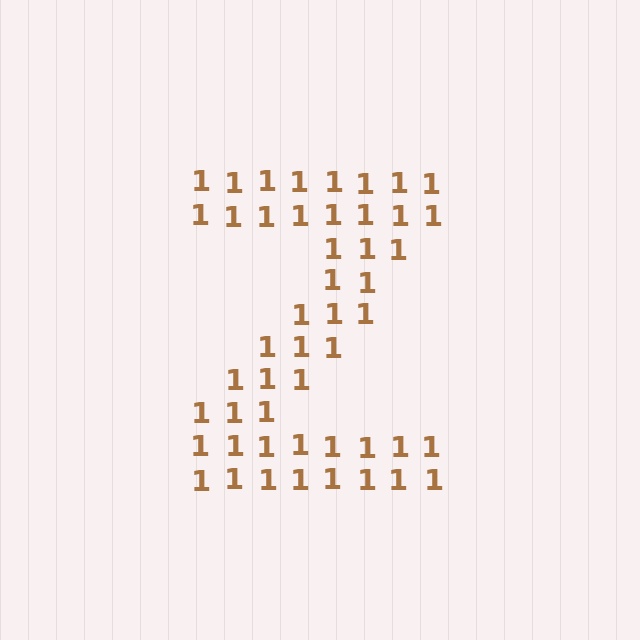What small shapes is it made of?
It is made of small digit 1's.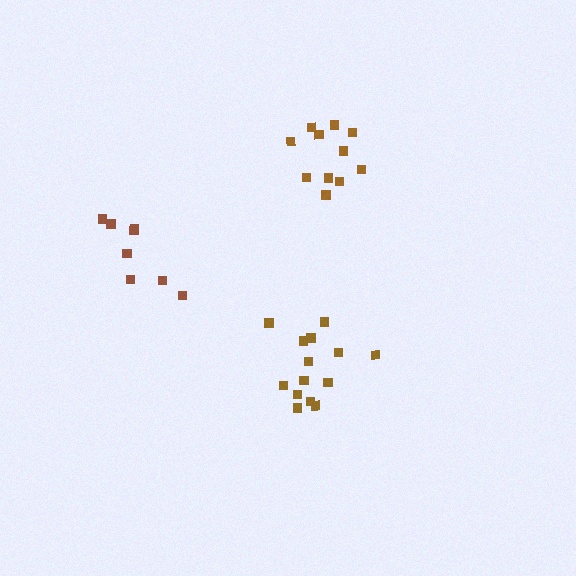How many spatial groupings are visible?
There are 3 spatial groupings.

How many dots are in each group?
Group 1: 9 dots, Group 2: 14 dots, Group 3: 11 dots (34 total).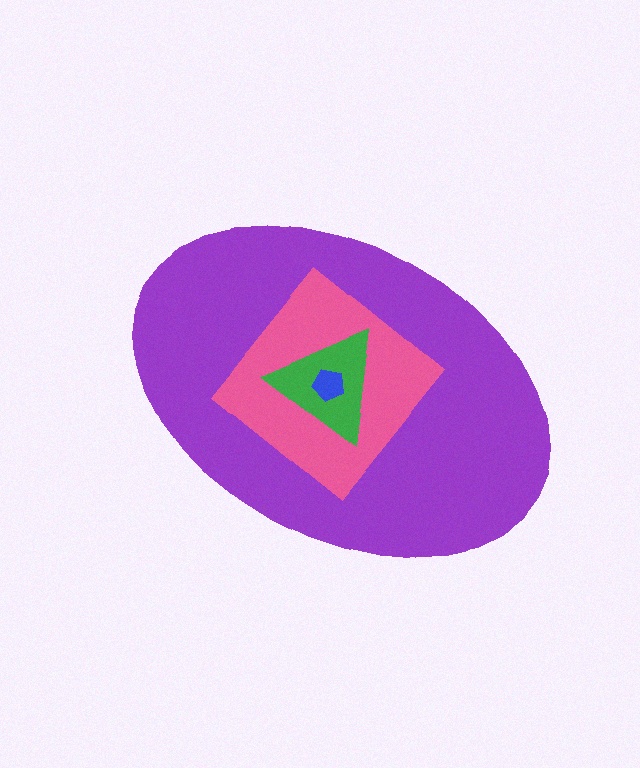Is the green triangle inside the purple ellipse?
Yes.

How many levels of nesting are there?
4.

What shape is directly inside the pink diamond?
The green triangle.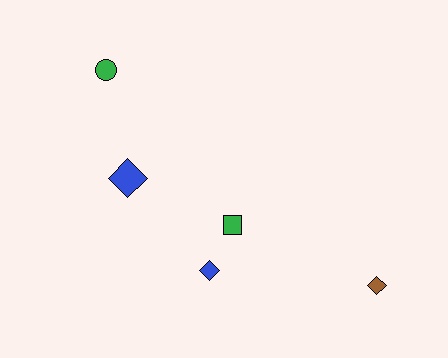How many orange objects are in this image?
There are no orange objects.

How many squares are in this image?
There is 1 square.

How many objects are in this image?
There are 5 objects.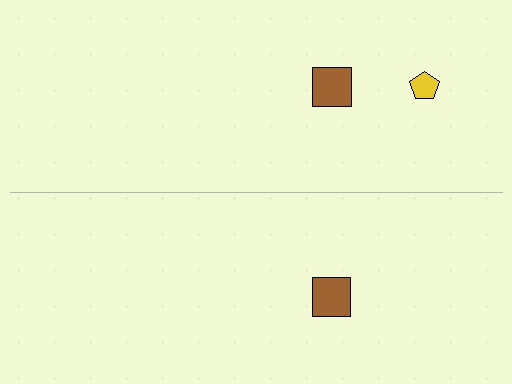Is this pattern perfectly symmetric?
No, the pattern is not perfectly symmetric. A yellow pentagon is missing from the bottom side.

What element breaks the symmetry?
A yellow pentagon is missing from the bottom side.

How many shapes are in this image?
There are 3 shapes in this image.